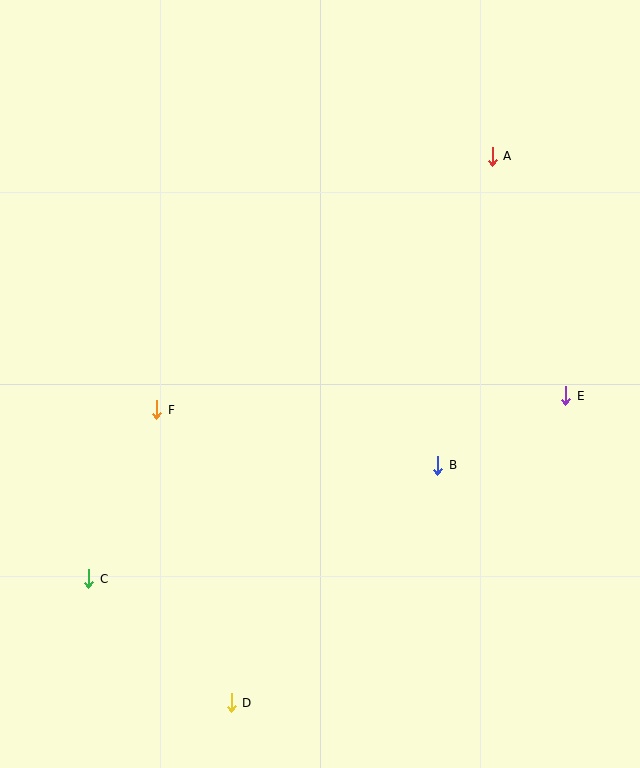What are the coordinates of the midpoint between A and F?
The midpoint between A and F is at (325, 283).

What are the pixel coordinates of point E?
Point E is at (566, 396).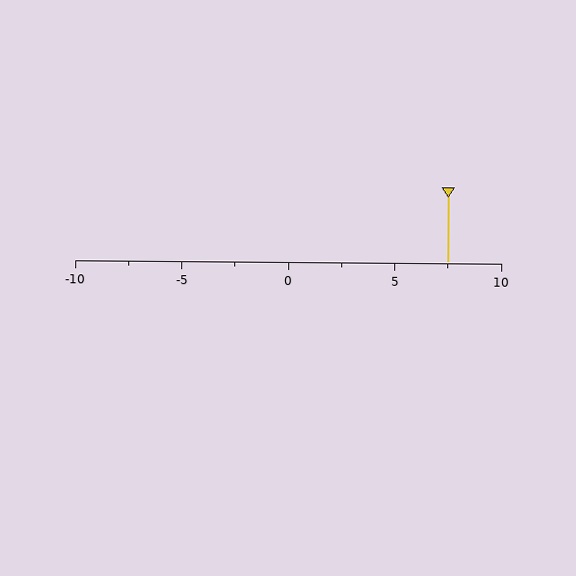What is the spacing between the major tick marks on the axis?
The major ticks are spaced 5 apart.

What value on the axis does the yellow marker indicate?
The marker indicates approximately 7.5.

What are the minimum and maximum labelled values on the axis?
The axis runs from -10 to 10.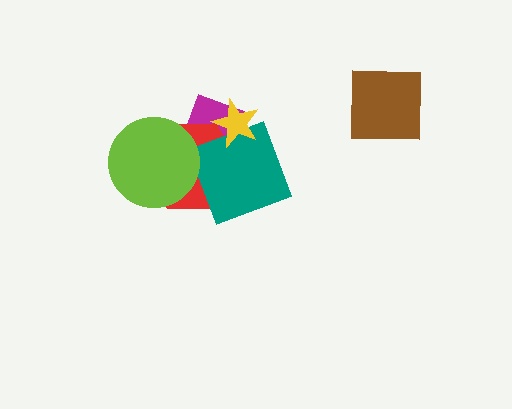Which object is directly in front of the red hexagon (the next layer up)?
The teal square is directly in front of the red hexagon.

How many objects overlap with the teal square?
3 objects overlap with the teal square.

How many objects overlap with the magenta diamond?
4 objects overlap with the magenta diamond.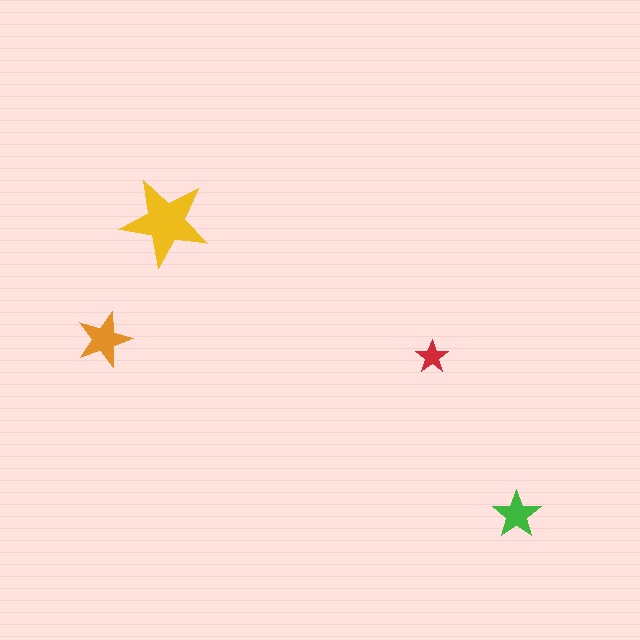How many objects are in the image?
There are 4 objects in the image.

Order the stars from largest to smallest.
the yellow one, the orange one, the green one, the red one.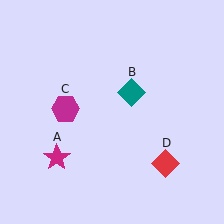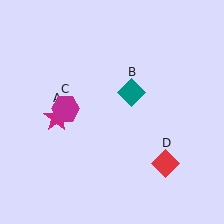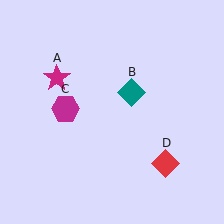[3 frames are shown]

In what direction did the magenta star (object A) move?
The magenta star (object A) moved up.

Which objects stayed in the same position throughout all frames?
Teal diamond (object B) and magenta hexagon (object C) and red diamond (object D) remained stationary.